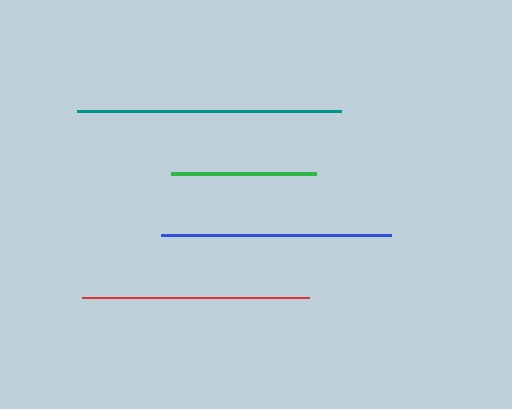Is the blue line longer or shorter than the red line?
The blue line is longer than the red line.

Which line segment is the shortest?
The green line is the shortest at approximately 144 pixels.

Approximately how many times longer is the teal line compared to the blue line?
The teal line is approximately 1.1 times the length of the blue line.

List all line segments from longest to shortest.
From longest to shortest: teal, blue, red, green.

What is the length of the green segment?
The green segment is approximately 144 pixels long.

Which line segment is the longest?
The teal line is the longest at approximately 263 pixels.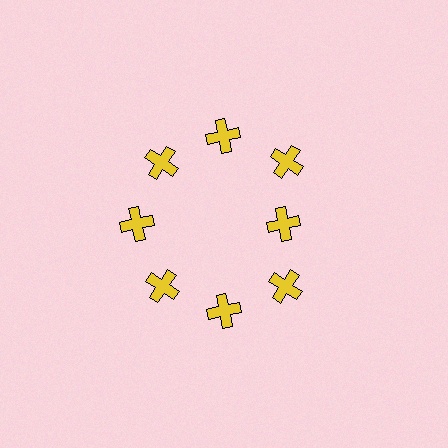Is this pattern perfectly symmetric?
No. The 8 yellow crosses are arranged in a ring, but one element near the 3 o'clock position is pulled inward toward the center, breaking the 8-fold rotational symmetry.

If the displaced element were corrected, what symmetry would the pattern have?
It would have 8-fold rotational symmetry — the pattern would map onto itself every 45 degrees.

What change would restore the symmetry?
The symmetry would be restored by moving it outward, back onto the ring so that all 8 crosses sit at equal angles and equal distance from the center.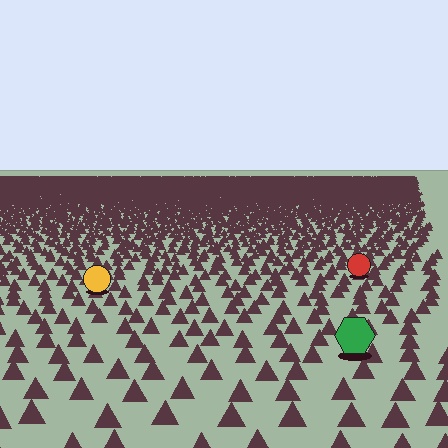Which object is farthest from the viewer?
The red circle is farthest from the viewer. It appears smaller and the ground texture around it is denser.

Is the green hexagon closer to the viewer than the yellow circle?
Yes. The green hexagon is closer — you can tell from the texture gradient: the ground texture is coarser near it.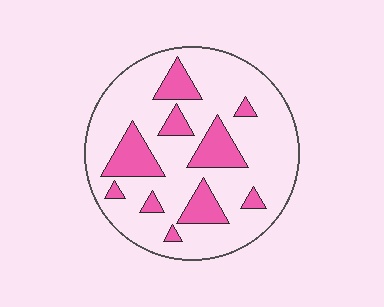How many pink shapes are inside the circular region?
10.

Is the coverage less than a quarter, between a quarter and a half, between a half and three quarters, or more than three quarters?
Less than a quarter.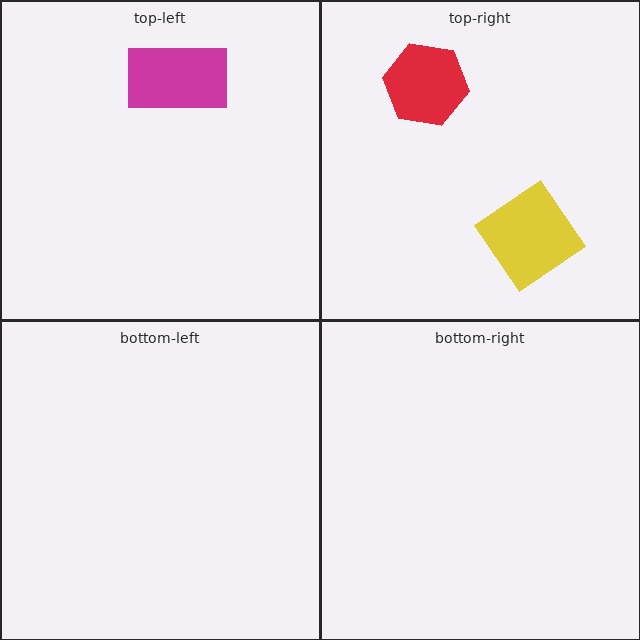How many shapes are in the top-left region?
1.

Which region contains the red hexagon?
The top-right region.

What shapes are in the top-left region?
The magenta rectangle.